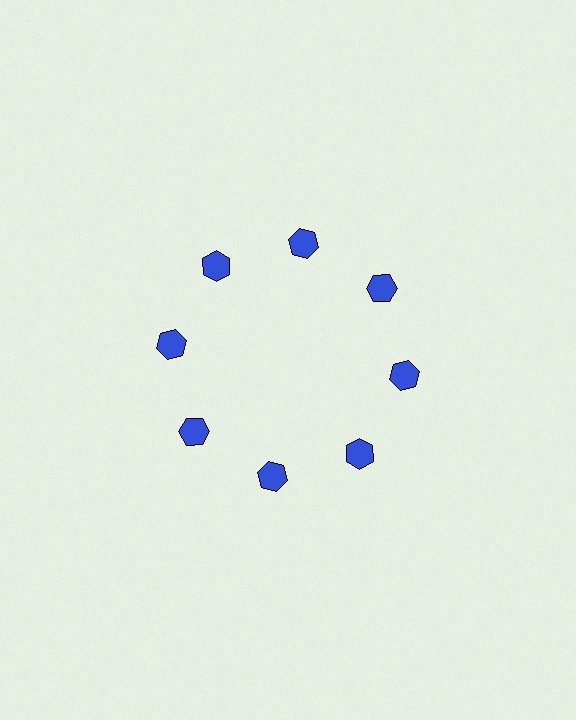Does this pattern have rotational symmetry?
Yes, this pattern has 8-fold rotational symmetry. It looks the same after rotating 45 degrees around the center.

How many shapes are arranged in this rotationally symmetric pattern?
There are 8 shapes, arranged in 8 groups of 1.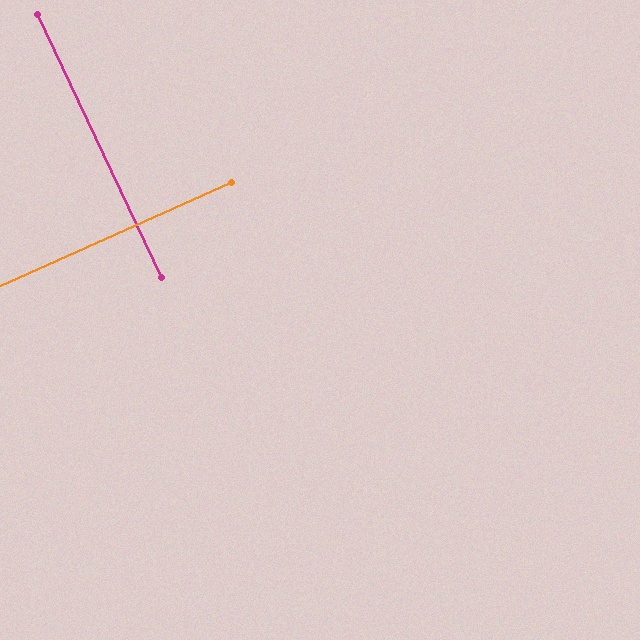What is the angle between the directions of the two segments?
Approximately 89 degrees.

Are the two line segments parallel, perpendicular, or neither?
Perpendicular — they meet at approximately 89°.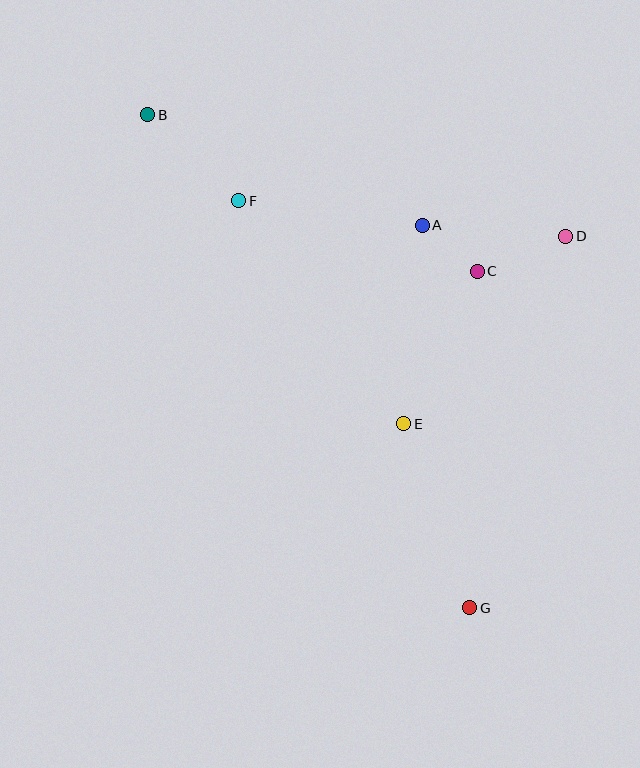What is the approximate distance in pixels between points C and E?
The distance between C and E is approximately 170 pixels.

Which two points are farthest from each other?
Points B and G are farthest from each other.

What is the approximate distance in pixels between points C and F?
The distance between C and F is approximately 249 pixels.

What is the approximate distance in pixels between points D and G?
The distance between D and G is approximately 384 pixels.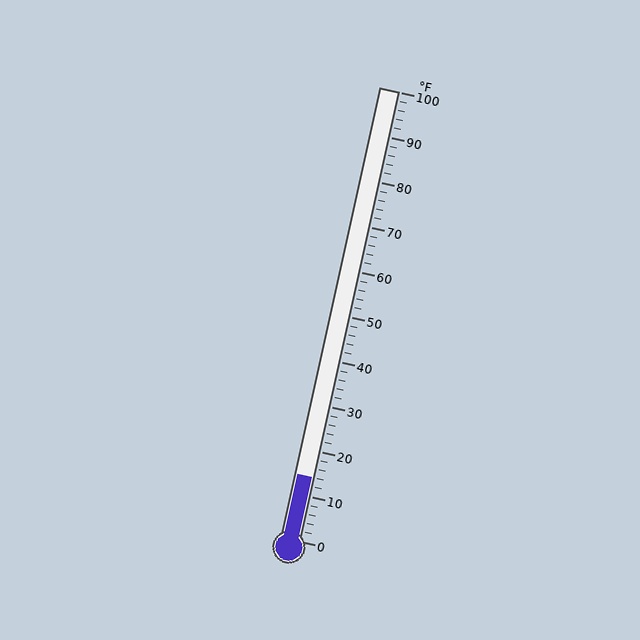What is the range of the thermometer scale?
The thermometer scale ranges from 0°F to 100°F.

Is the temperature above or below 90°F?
The temperature is below 90°F.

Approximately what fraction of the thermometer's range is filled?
The thermometer is filled to approximately 15% of its range.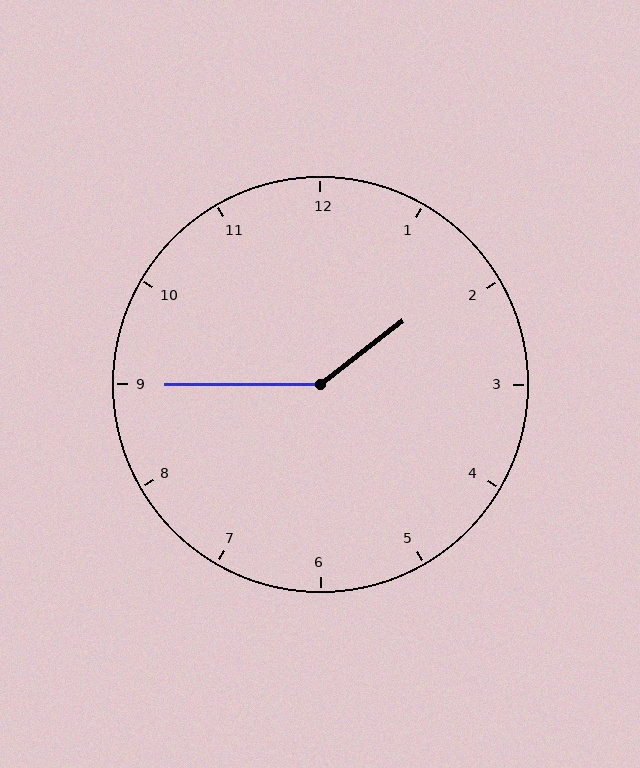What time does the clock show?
1:45.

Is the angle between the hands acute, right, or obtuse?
It is obtuse.